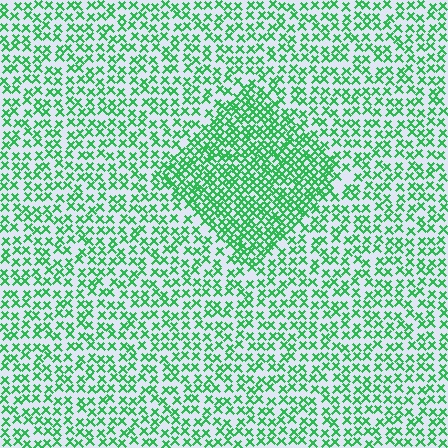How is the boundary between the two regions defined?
The boundary is defined by a change in element density (approximately 1.9x ratio). All elements are the same color, size, and shape.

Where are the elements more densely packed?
The elements are more densely packed inside the diamond boundary.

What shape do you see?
I see a diamond.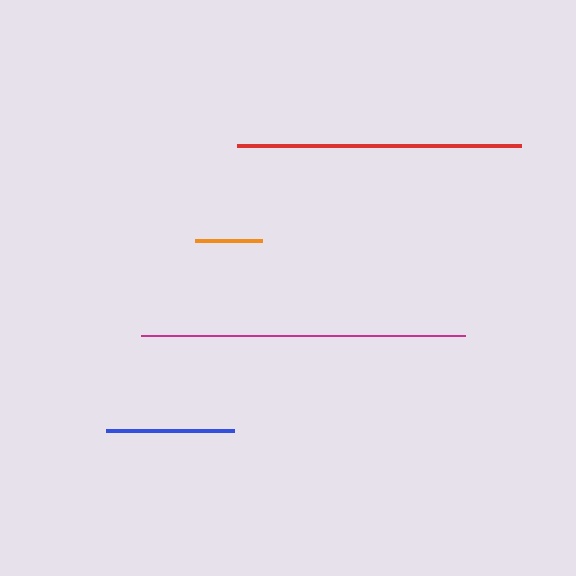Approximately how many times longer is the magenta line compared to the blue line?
The magenta line is approximately 2.5 times the length of the blue line.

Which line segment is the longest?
The magenta line is the longest at approximately 324 pixels.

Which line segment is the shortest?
The orange line is the shortest at approximately 67 pixels.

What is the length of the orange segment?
The orange segment is approximately 67 pixels long.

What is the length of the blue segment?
The blue segment is approximately 127 pixels long.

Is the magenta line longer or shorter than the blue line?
The magenta line is longer than the blue line.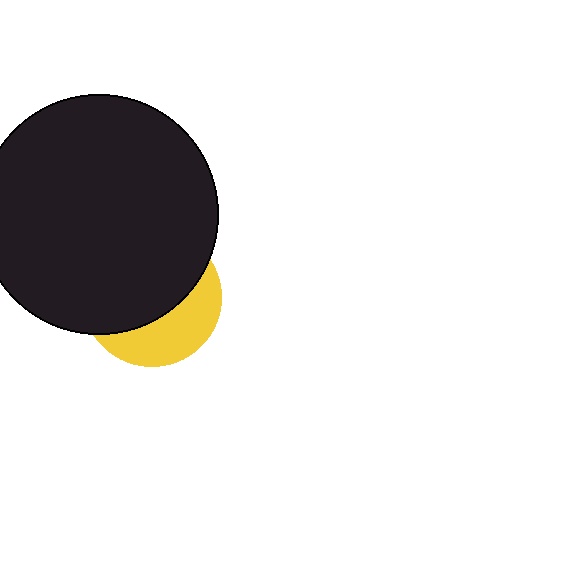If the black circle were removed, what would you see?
You would see the complete yellow circle.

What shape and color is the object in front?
The object in front is a black circle.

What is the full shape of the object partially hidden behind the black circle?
The partially hidden object is a yellow circle.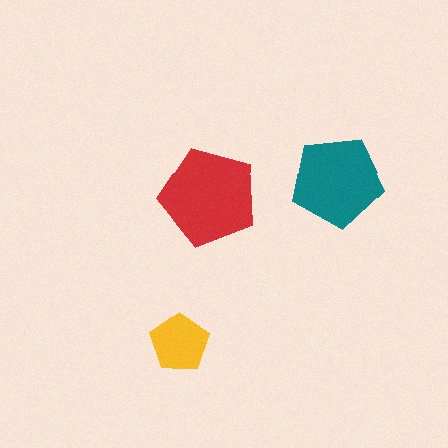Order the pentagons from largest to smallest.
the red one, the teal one, the yellow one.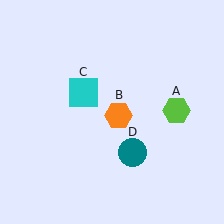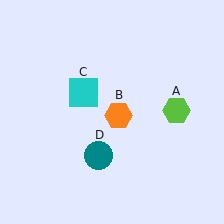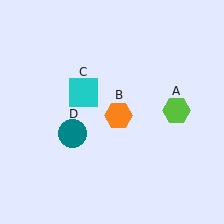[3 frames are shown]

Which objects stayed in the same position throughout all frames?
Lime hexagon (object A) and orange hexagon (object B) and cyan square (object C) remained stationary.